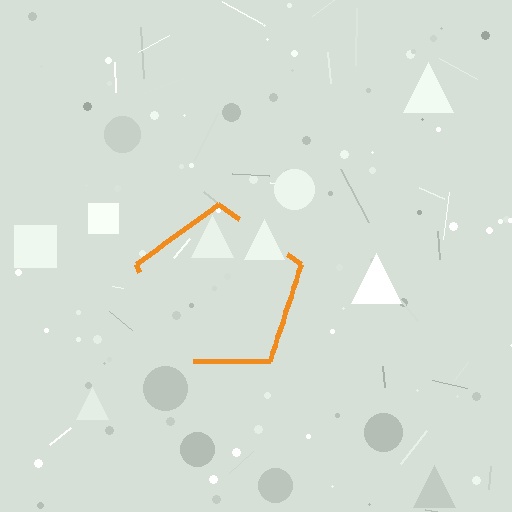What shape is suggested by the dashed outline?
The dashed outline suggests a pentagon.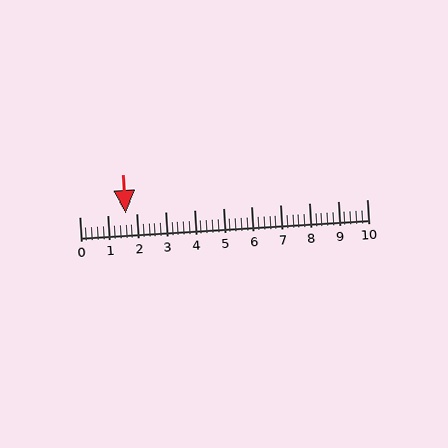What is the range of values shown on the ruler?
The ruler shows values from 0 to 10.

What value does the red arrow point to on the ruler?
The red arrow points to approximately 1.6.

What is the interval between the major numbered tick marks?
The major tick marks are spaced 1 units apart.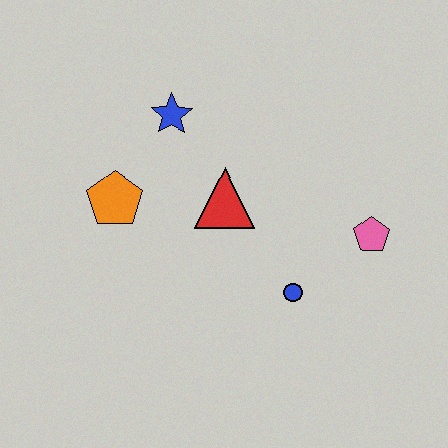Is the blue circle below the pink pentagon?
Yes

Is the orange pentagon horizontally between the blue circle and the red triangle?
No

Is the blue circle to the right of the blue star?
Yes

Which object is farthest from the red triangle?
The pink pentagon is farthest from the red triangle.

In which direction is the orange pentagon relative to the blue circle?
The orange pentagon is to the left of the blue circle.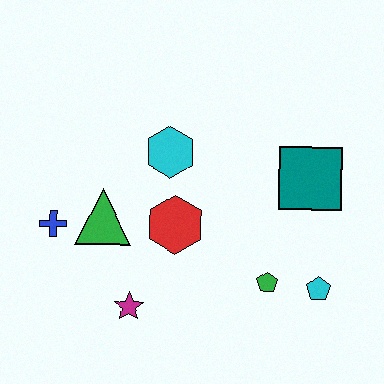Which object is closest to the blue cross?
The green triangle is closest to the blue cross.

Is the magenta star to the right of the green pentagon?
No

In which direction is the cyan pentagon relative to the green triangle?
The cyan pentagon is to the right of the green triangle.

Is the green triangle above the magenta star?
Yes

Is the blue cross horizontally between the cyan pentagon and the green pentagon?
No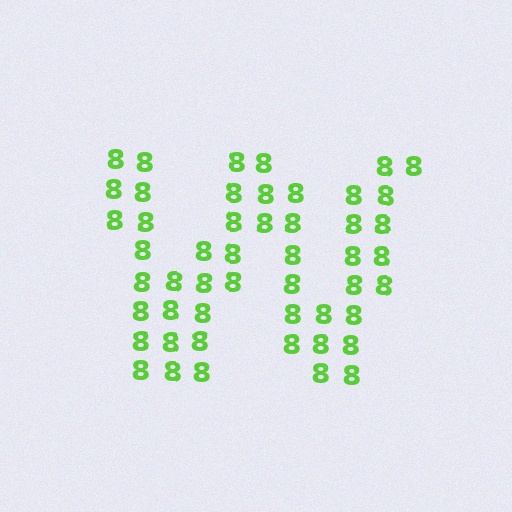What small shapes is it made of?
It is made of small digit 8's.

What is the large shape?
The large shape is the letter W.